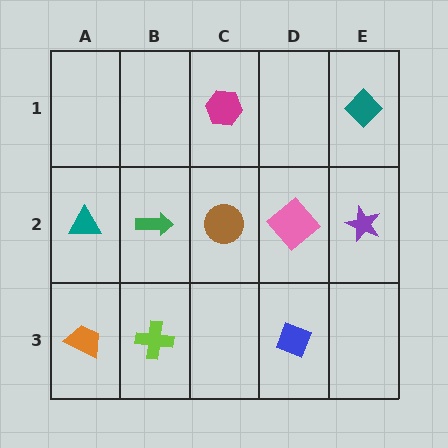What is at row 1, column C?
A magenta hexagon.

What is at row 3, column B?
A lime cross.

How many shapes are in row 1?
2 shapes.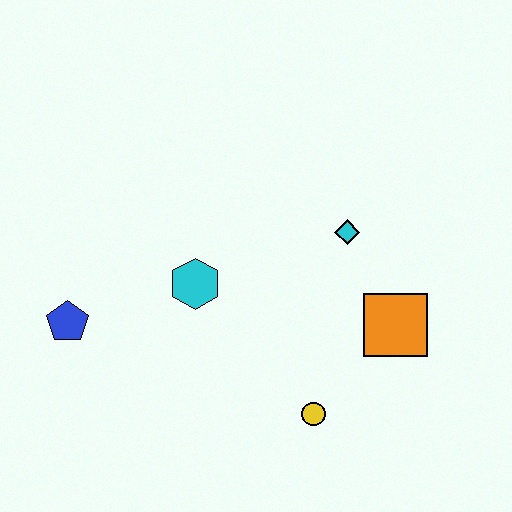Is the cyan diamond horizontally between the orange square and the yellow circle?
Yes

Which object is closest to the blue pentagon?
The cyan hexagon is closest to the blue pentagon.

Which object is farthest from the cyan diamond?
The blue pentagon is farthest from the cyan diamond.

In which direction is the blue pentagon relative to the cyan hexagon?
The blue pentagon is to the left of the cyan hexagon.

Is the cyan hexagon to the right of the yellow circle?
No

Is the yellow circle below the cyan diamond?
Yes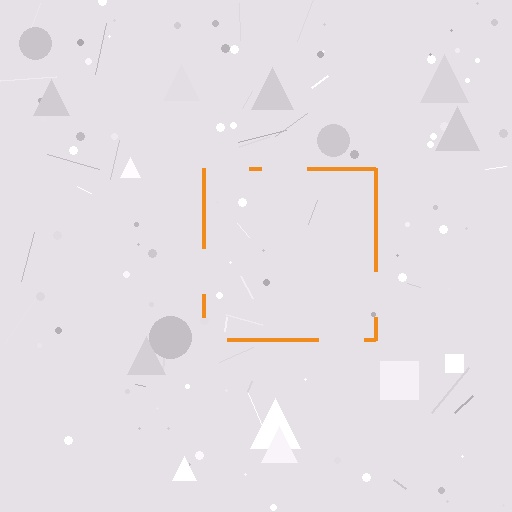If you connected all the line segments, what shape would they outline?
They would outline a square.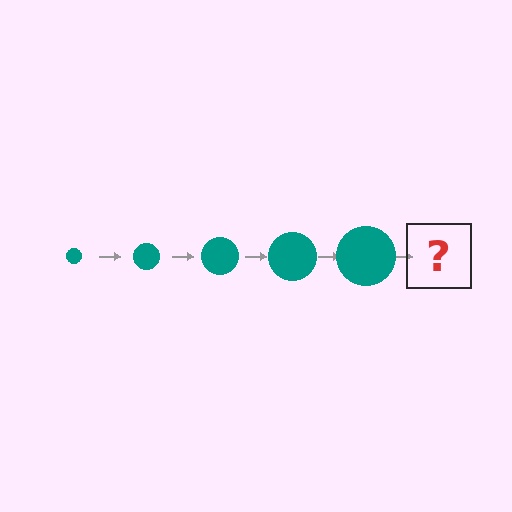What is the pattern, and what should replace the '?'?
The pattern is that the circle gets progressively larger each step. The '?' should be a teal circle, larger than the previous one.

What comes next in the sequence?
The next element should be a teal circle, larger than the previous one.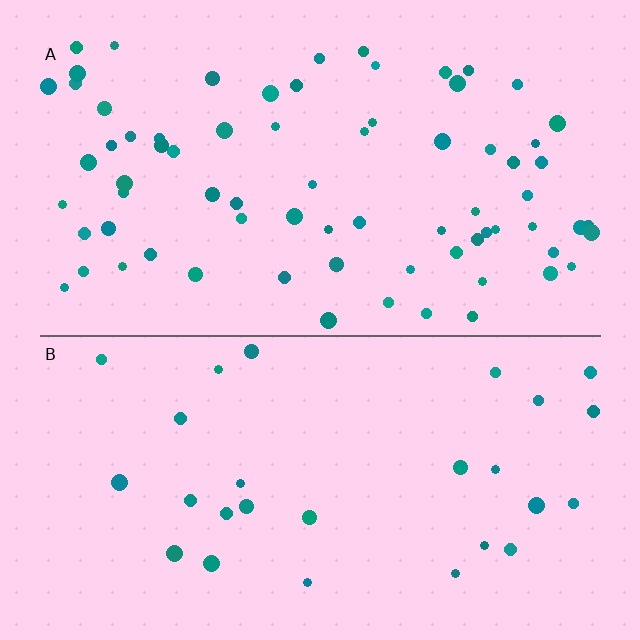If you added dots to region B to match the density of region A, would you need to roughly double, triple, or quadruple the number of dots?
Approximately triple.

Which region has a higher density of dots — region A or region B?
A (the top).